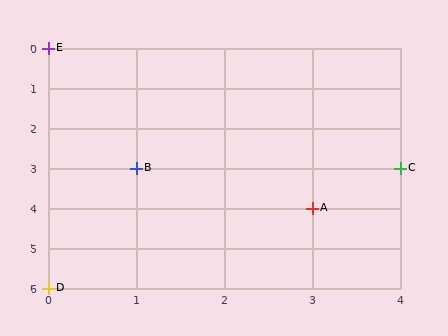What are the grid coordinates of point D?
Point D is at grid coordinates (0, 6).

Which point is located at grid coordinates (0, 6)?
Point D is at (0, 6).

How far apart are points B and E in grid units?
Points B and E are 1 column and 3 rows apart (about 3.2 grid units diagonally).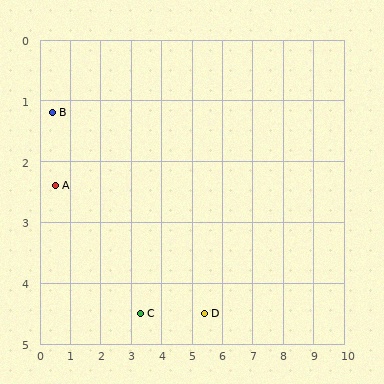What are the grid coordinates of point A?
Point A is at approximately (0.5, 2.4).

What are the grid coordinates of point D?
Point D is at approximately (5.4, 4.5).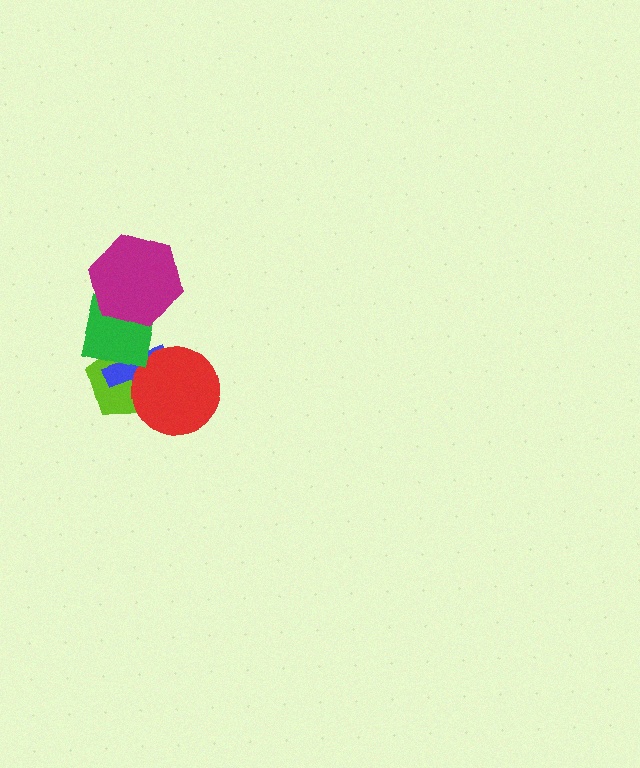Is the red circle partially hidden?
No, no other shape covers it.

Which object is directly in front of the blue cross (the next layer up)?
The red circle is directly in front of the blue cross.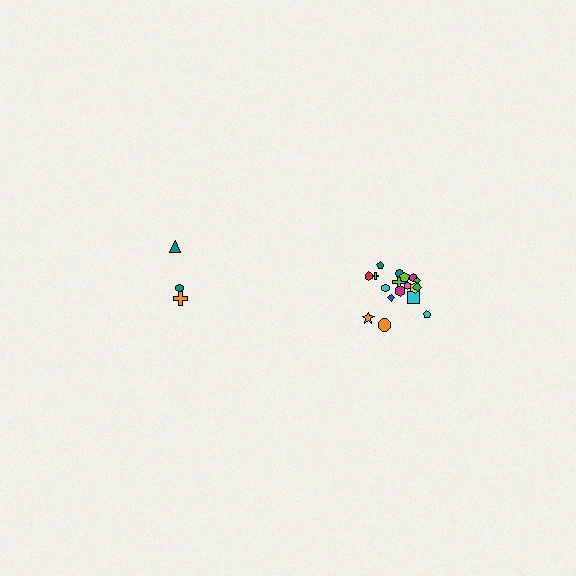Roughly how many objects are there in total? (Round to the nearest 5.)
Roughly 20 objects in total.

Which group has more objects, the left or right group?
The right group.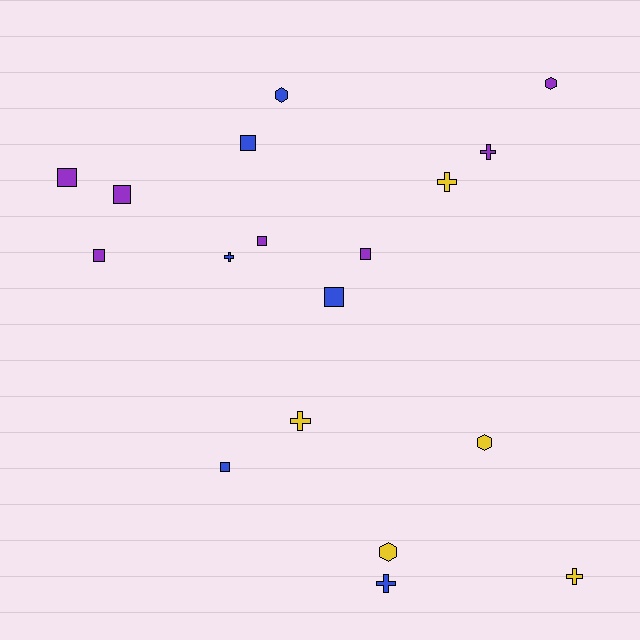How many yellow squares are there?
There are no yellow squares.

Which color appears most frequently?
Purple, with 7 objects.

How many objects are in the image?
There are 18 objects.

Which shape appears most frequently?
Square, with 8 objects.